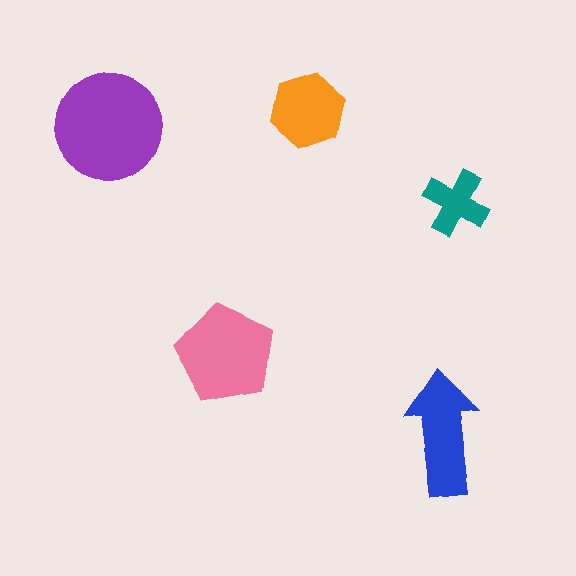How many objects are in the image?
There are 5 objects in the image.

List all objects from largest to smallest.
The purple circle, the pink pentagon, the blue arrow, the orange hexagon, the teal cross.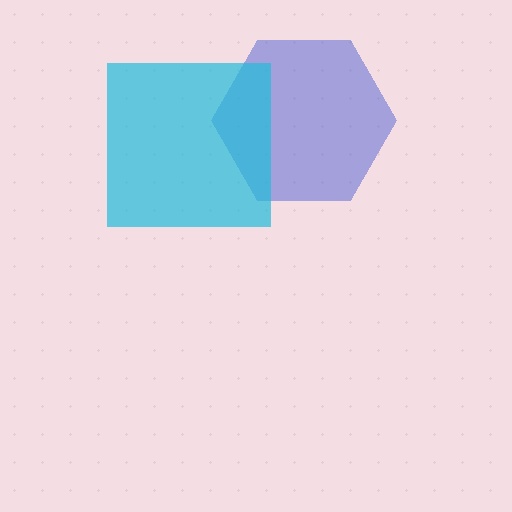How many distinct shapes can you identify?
There are 2 distinct shapes: a blue hexagon, a cyan square.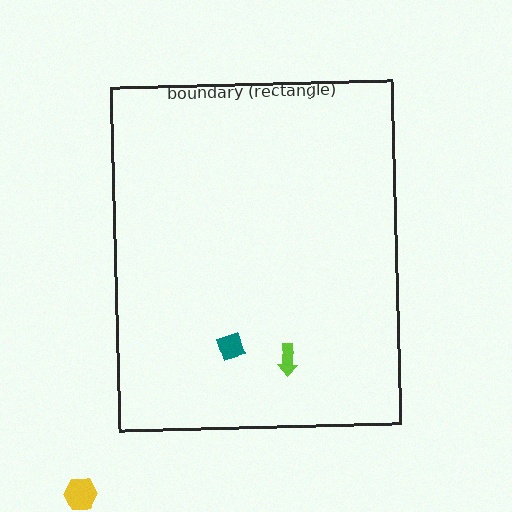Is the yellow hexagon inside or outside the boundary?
Outside.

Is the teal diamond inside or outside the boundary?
Inside.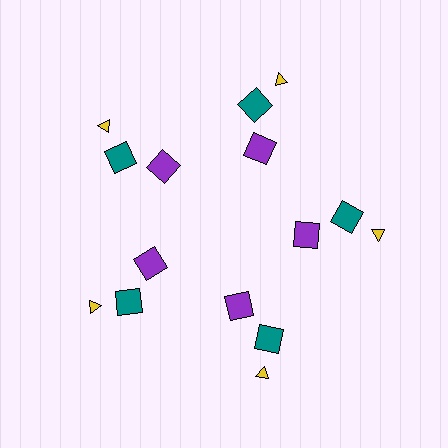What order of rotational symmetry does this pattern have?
This pattern has 5-fold rotational symmetry.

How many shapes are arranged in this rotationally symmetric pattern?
There are 15 shapes, arranged in 5 groups of 3.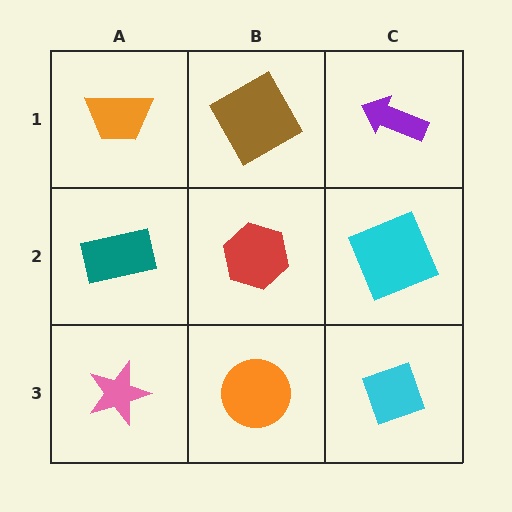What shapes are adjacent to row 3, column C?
A cyan square (row 2, column C), an orange circle (row 3, column B).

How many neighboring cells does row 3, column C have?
2.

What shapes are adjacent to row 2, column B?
A brown square (row 1, column B), an orange circle (row 3, column B), a teal rectangle (row 2, column A), a cyan square (row 2, column C).